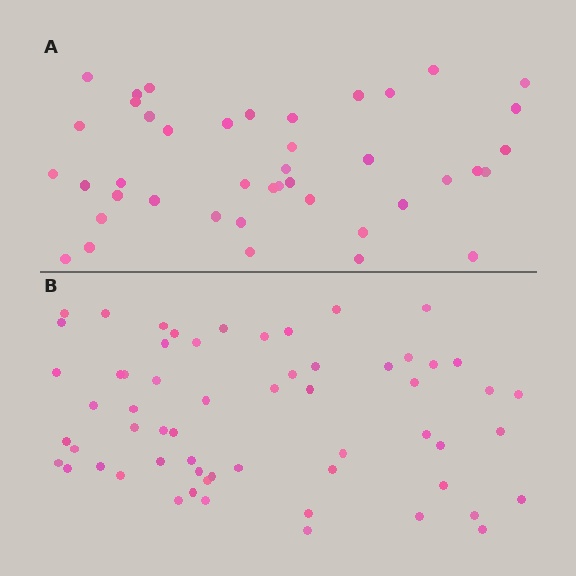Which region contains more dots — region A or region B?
Region B (the bottom region) has more dots.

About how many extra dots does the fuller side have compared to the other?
Region B has approximately 20 more dots than region A.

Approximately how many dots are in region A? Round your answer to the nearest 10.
About 40 dots. (The exact count is 42, which rounds to 40.)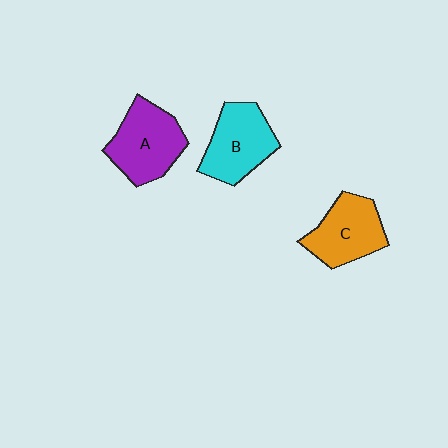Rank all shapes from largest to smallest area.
From largest to smallest: A (purple), B (cyan), C (orange).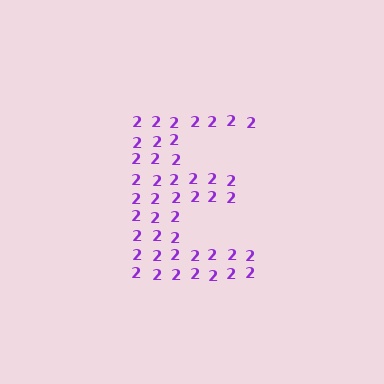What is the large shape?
The large shape is the letter E.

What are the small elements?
The small elements are digit 2's.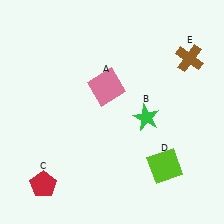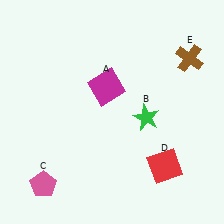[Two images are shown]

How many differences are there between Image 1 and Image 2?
There are 3 differences between the two images.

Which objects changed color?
A changed from pink to magenta. C changed from red to pink. D changed from lime to red.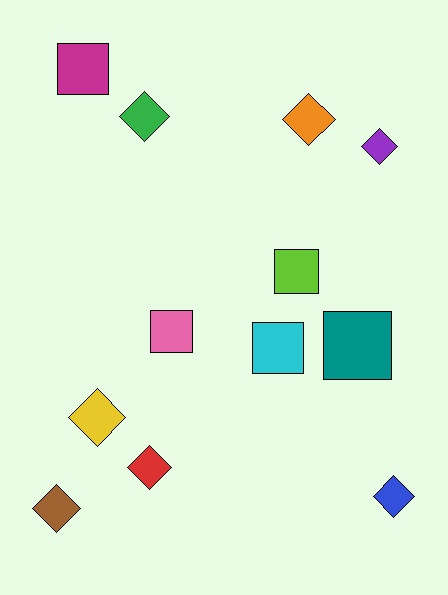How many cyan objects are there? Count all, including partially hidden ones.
There is 1 cyan object.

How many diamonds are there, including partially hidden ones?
There are 7 diamonds.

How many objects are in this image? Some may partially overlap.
There are 12 objects.